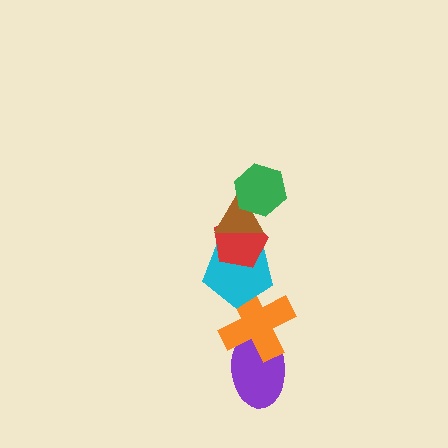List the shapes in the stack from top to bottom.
From top to bottom: the green hexagon, the brown triangle, the red pentagon, the cyan pentagon, the orange cross, the purple ellipse.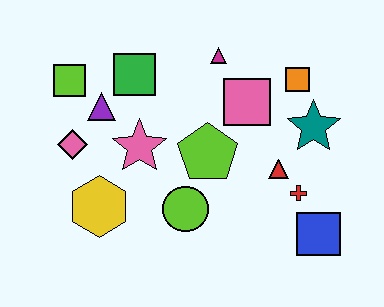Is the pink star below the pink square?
Yes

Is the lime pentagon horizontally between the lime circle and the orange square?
Yes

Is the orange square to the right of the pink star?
Yes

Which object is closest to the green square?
The purple triangle is closest to the green square.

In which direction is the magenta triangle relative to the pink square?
The magenta triangle is above the pink square.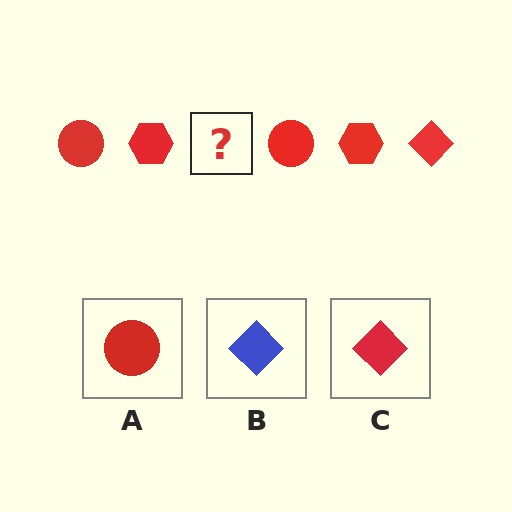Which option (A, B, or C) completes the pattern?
C.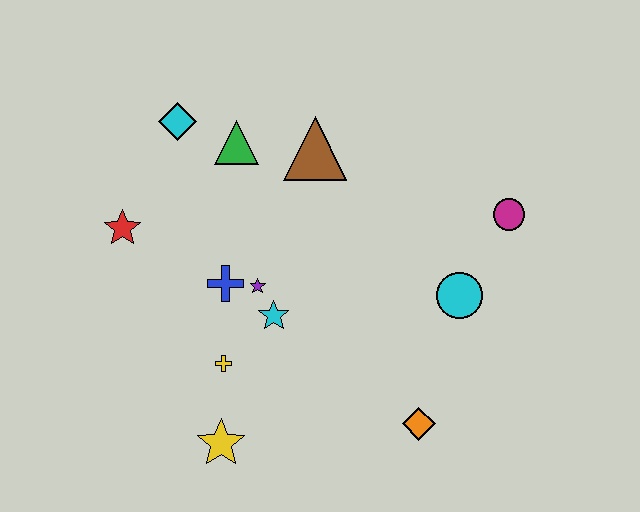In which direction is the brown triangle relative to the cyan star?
The brown triangle is above the cyan star.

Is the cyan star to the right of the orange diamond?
No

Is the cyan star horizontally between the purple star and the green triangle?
No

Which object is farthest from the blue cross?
The magenta circle is farthest from the blue cross.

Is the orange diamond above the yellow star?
Yes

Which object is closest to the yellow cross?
The cyan star is closest to the yellow cross.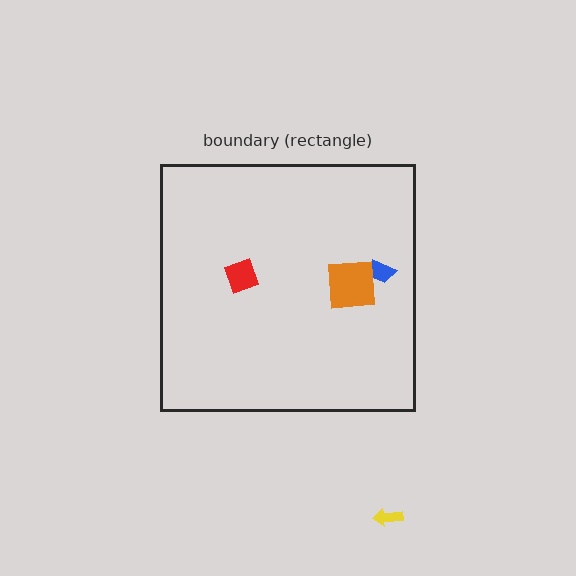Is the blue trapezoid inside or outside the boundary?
Inside.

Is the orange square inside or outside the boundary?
Inside.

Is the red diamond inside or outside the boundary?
Inside.